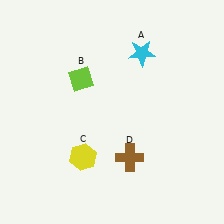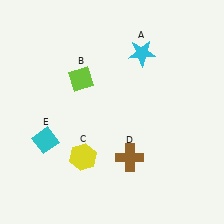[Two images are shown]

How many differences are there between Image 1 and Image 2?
There is 1 difference between the two images.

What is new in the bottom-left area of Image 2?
A cyan diamond (E) was added in the bottom-left area of Image 2.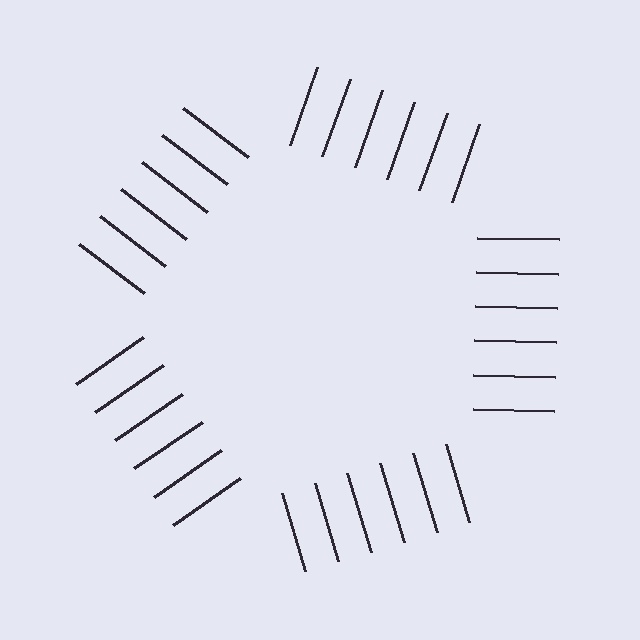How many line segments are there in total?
30 — 6 along each of the 5 edges.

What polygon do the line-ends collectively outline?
An illusory pentagon — the line segments terminate on its edges but no continuous stroke is drawn.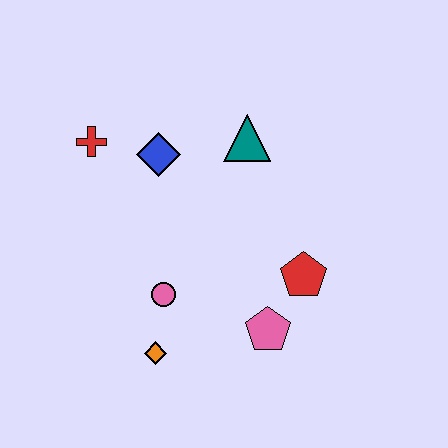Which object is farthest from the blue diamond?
The pink pentagon is farthest from the blue diamond.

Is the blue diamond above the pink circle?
Yes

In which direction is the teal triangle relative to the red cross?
The teal triangle is to the right of the red cross.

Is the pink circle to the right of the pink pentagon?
No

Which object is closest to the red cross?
The blue diamond is closest to the red cross.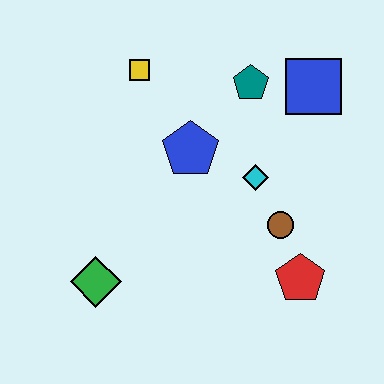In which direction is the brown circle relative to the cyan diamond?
The brown circle is below the cyan diamond.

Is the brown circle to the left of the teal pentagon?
No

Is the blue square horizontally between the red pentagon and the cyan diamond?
No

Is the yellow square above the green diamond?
Yes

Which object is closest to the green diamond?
The blue pentagon is closest to the green diamond.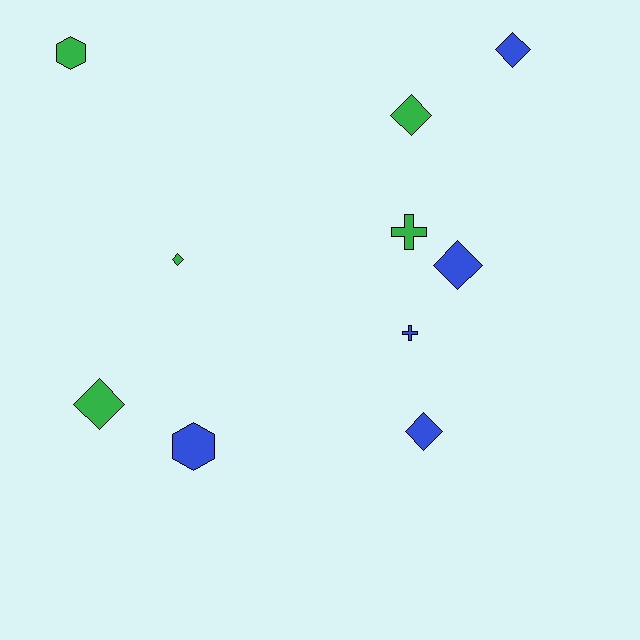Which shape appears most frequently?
Diamond, with 6 objects.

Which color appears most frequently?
Green, with 5 objects.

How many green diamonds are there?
There are 3 green diamonds.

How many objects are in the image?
There are 10 objects.